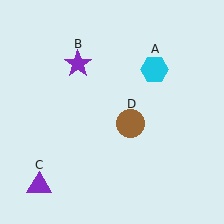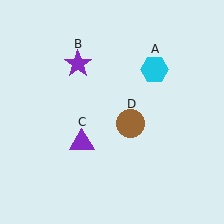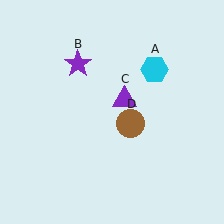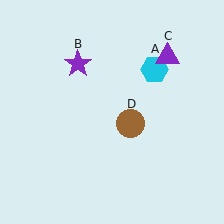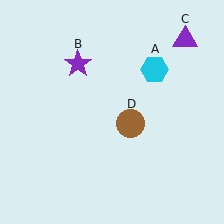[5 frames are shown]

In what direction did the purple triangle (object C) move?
The purple triangle (object C) moved up and to the right.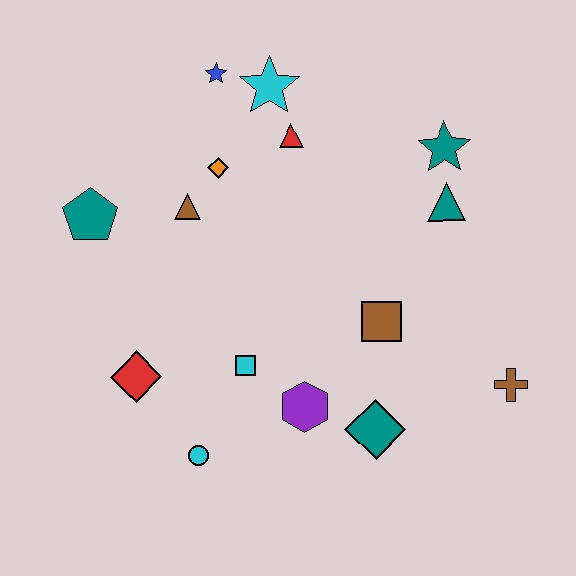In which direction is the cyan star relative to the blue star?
The cyan star is to the right of the blue star.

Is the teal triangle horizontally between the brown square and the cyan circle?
No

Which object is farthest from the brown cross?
The teal pentagon is farthest from the brown cross.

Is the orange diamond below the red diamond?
No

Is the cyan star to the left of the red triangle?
Yes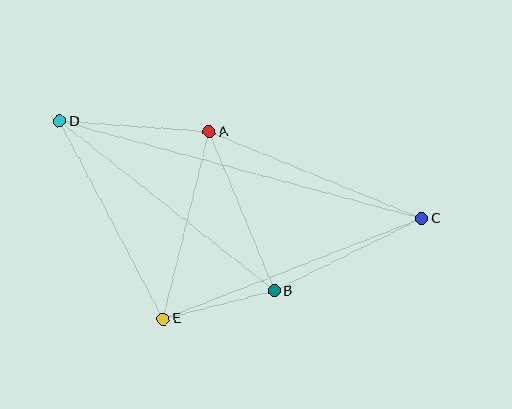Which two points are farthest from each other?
Points C and D are farthest from each other.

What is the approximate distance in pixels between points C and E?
The distance between C and E is approximately 278 pixels.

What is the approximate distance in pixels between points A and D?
The distance between A and D is approximately 150 pixels.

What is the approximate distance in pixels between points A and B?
The distance between A and B is approximately 172 pixels.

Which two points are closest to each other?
Points B and E are closest to each other.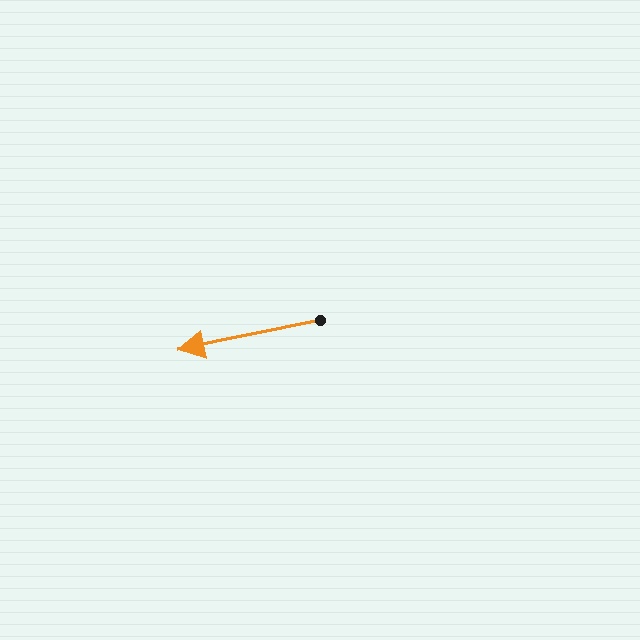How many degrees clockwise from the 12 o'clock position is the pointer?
Approximately 258 degrees.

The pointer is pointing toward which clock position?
Roughly 9 o'clock.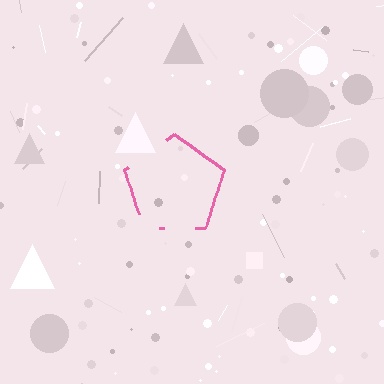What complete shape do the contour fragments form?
The contour fragments form a pentagon.